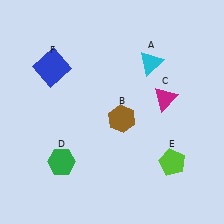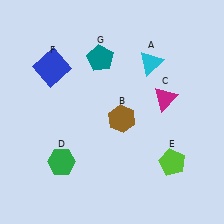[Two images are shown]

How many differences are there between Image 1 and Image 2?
There is 1 difference between the two images.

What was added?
A teal pentagon (G) was added in Image 2.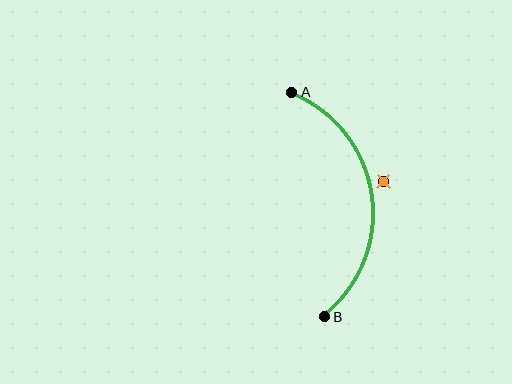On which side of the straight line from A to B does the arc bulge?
The arc bulges to the right of the straight line connecting A and B.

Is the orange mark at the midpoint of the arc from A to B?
No — the orange mark does not lie on the arc at all. It sits slightly outside the curve.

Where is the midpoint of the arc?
The arc midpoint is the point on the curve farthest from the straight line joining A and B. It sits to the right of that line.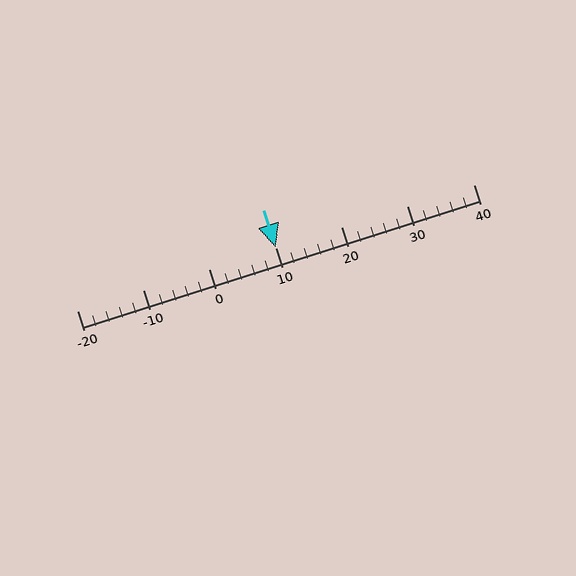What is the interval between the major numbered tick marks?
The major tick marks are spaced 10 units apart.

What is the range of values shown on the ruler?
The ruler shows values from -20 to 40.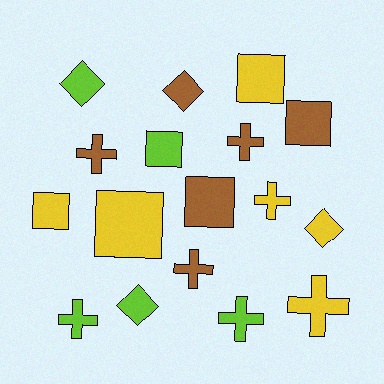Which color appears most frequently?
Yellow, with 6 objects.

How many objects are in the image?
There are 17 objects.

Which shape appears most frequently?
Cross, with 7 objects.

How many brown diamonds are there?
There is 1 brown diamond.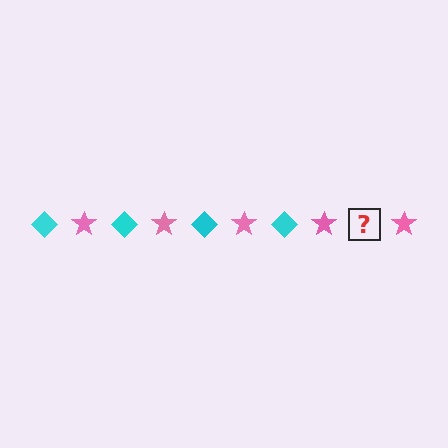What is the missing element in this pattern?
The missing element is a cyan diamond.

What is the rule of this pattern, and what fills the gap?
The rule is that the pattern alternates between cyan diamond and pink star. The gap should be filled with a cyan diamond.